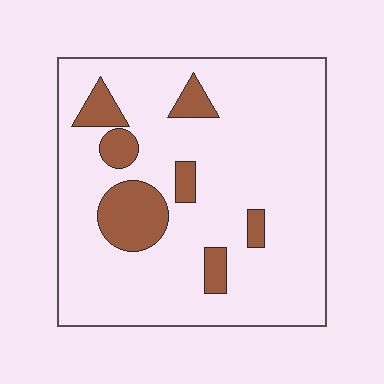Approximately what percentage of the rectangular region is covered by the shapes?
Approximately 15%.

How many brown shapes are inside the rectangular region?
7.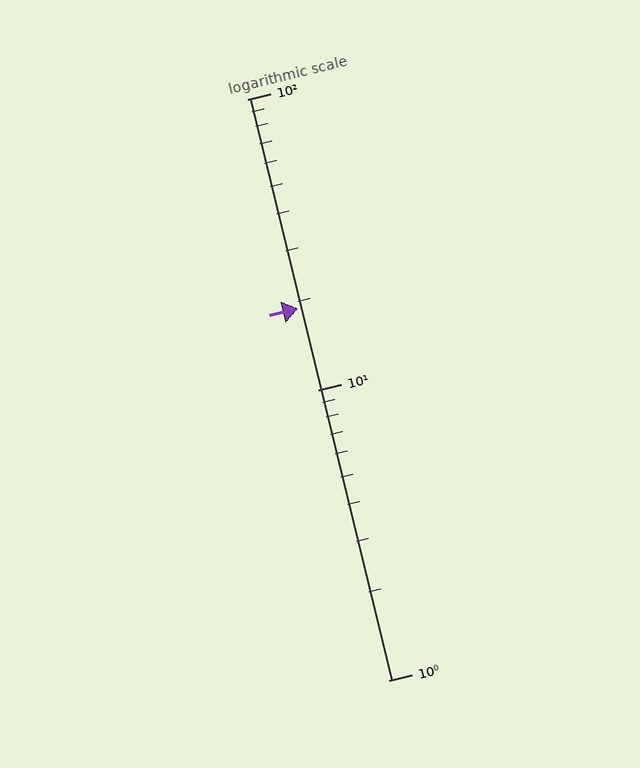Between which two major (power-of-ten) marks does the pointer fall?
The pointer is between 10 and 100.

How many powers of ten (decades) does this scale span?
The scale spans 2 decades, from 1 to 100.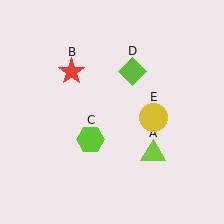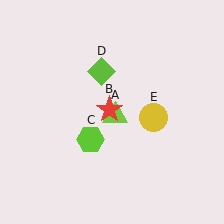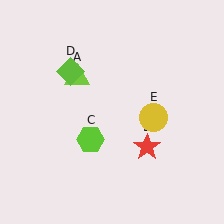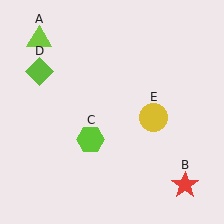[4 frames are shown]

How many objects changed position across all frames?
3 objects changed position: lime triangle (object A), red star (object B), lime diamond (object D).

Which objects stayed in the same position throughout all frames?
Lime hexagon (object C) and yellow circle (object E) remained stationary.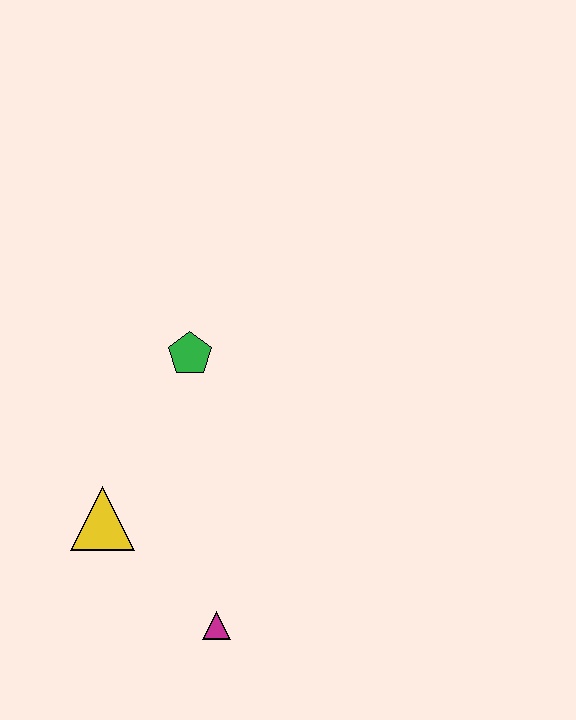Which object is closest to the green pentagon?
The yellow triangle is closest to the green pentagon.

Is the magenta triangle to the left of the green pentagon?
No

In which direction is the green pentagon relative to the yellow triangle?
The green pentagon is above the yellow triangle.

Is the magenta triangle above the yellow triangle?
No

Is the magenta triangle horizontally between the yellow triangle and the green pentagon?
No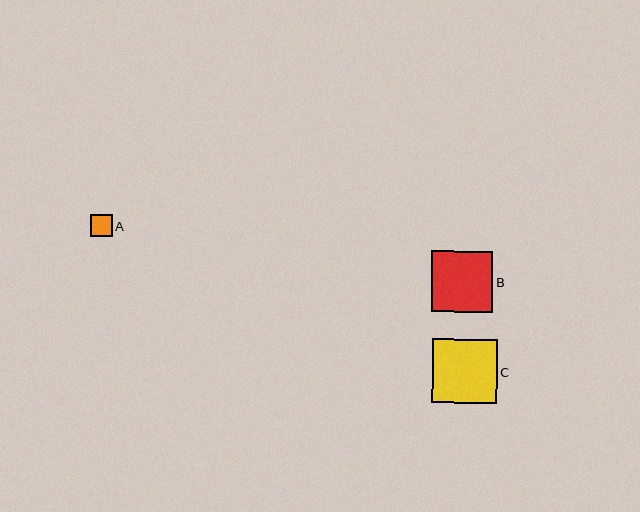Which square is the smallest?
Square A is the smallest with a size of approximately 22 pixels.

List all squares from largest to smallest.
From largest to smallest: C, B, A.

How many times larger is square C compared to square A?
Square C is approximately 3.0 times the size of square A.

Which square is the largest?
Square C is the largest with a size of approximately 64 pixels.